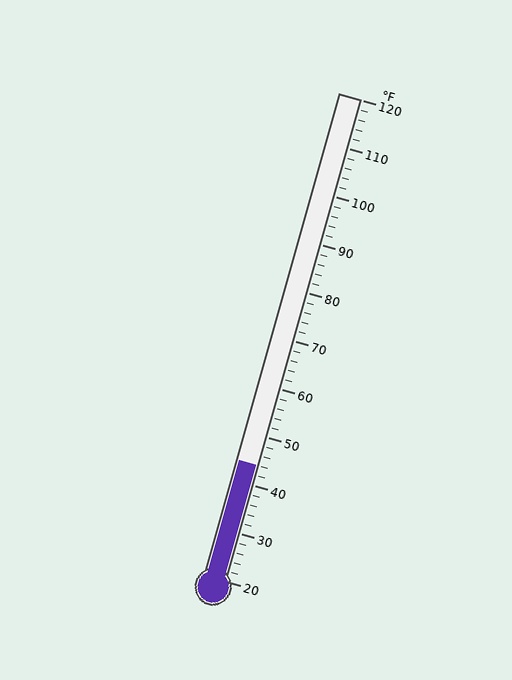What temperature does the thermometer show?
The thermometer shows approximately 44°F.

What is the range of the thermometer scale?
The thermometer scale ranges from 20°F to 120°F.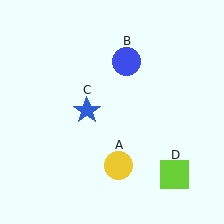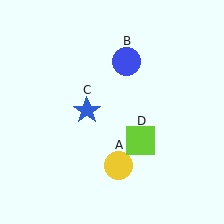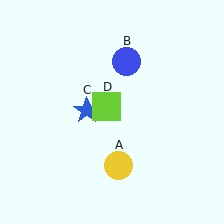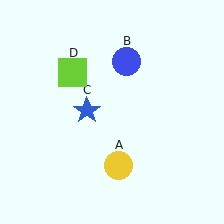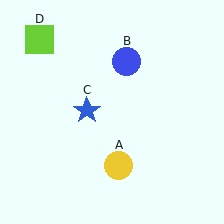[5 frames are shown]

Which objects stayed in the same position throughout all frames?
Yellow circle (object A) and blue circle (object B) and blue star (object C) remained stationary.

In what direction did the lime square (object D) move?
The lime square (object D) moved up and to the left.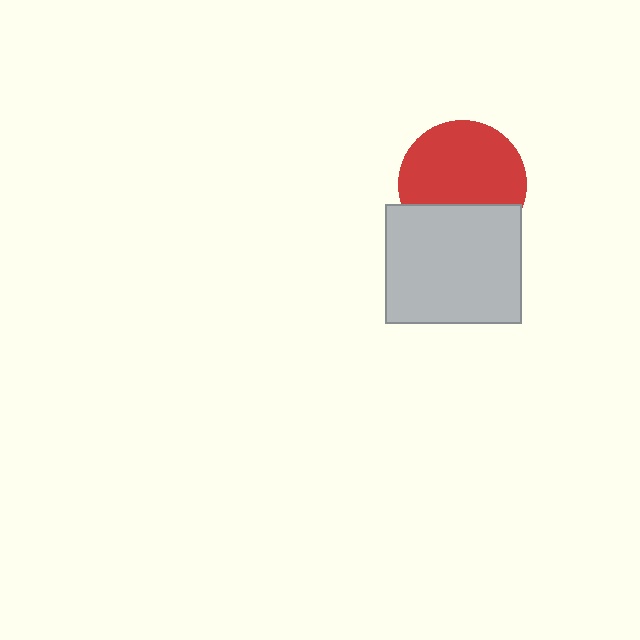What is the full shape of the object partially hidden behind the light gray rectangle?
The partially hidden object is a red circle.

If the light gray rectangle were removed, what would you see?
You would see the complete red circle.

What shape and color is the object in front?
The object in front is a light gray rectangle.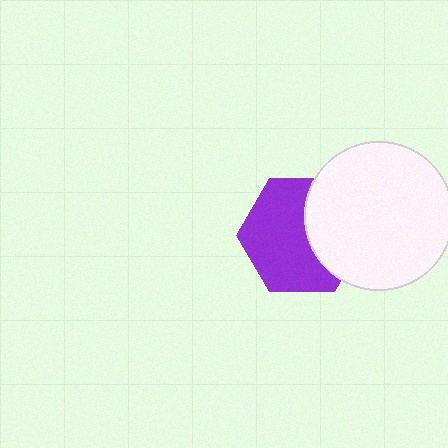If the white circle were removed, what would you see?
You would see the complete purple hexagon.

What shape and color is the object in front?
The object in front is a white circle.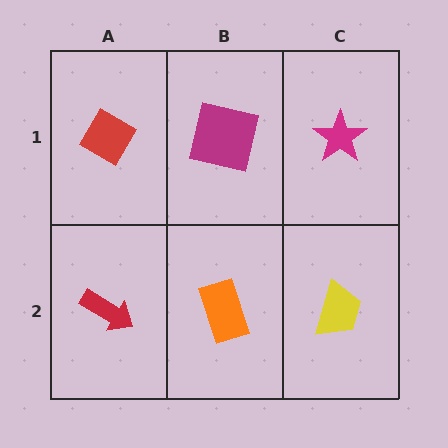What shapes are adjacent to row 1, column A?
A red arrow (row 2, column A), a magenta square (row 1, column B).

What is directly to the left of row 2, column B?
A red arrow.